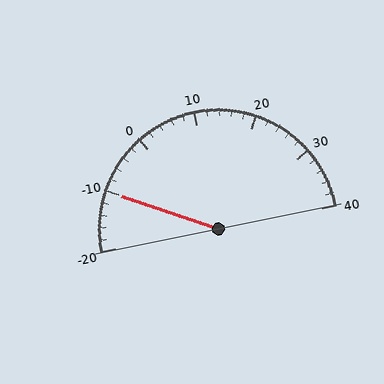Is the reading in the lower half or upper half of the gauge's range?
The reading is in the lower half of the range (-20 to 40).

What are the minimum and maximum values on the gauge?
The gauge ranges from -20 to 40.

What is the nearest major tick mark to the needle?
The nearest major tick mark is -10.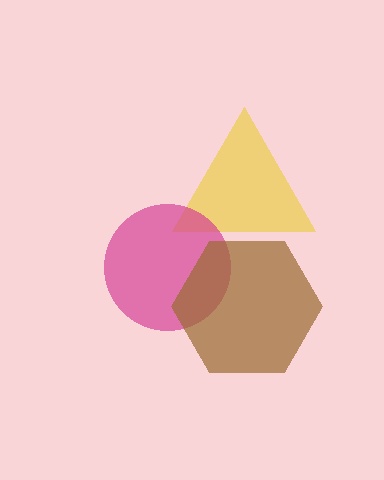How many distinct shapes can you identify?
There are 3 distinct shapes: a yellow triangle, a magenta circle, a brown hexagon.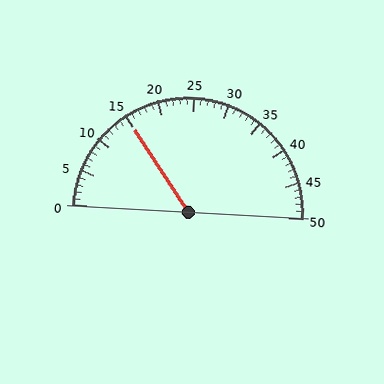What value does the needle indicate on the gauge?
The needle indicates approximately 15.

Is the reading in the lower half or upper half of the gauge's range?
The reading is in the lower half of the range (0 to 50).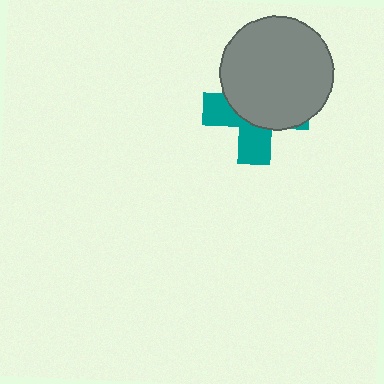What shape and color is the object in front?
The object in front is a gray circle.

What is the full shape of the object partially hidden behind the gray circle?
The partially hidden object is a teal cross.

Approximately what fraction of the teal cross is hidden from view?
Roughly 60% of the teal cross is hidden behind the gray circle.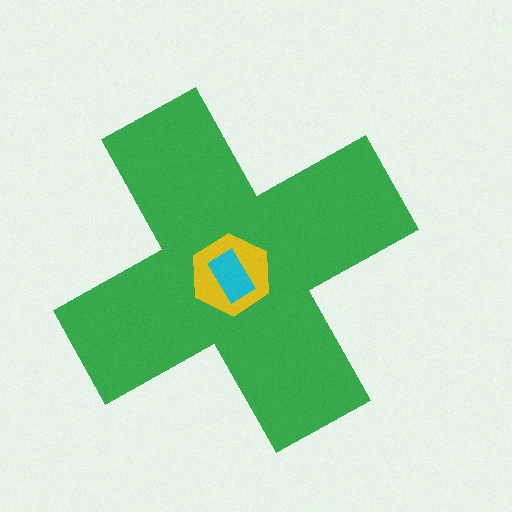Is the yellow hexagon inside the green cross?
Yes.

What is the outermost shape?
The green cross.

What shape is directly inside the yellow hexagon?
The cyan rectangle.